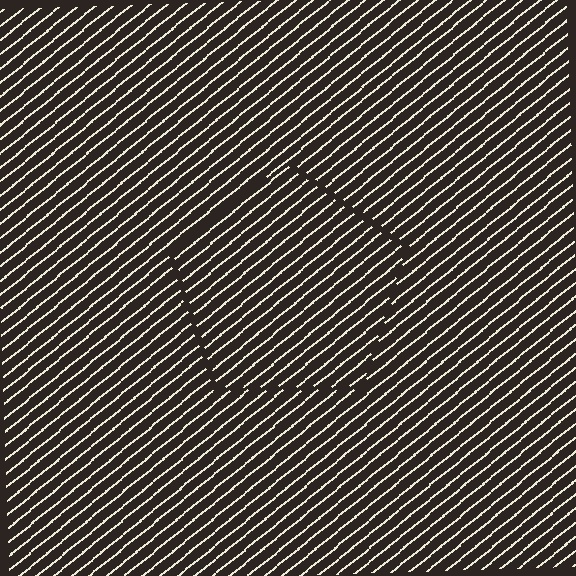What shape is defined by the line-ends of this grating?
An illusory pentagon. The interior of the shape contains the same grating, shifted by half a period — the contour is defined by the phase discontinuity where line-ends from the inner and outer gratings abut.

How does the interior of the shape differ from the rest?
The interior of the shape contains the same grating, shifted by half a period — the contour is defined by the phase discontinuity where line-ends from the inner and outer gratings abut.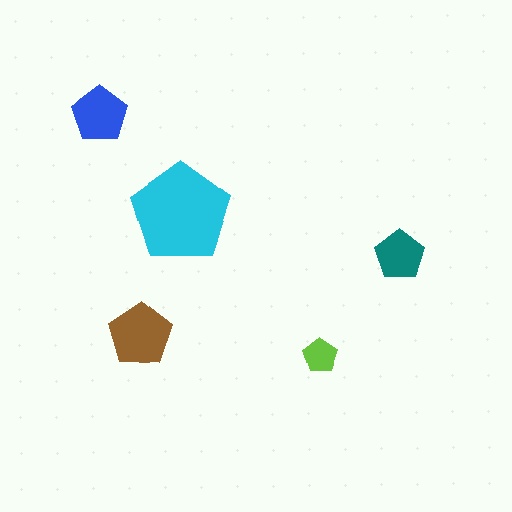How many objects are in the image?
There are 5 objects in the image.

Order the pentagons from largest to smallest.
the cyan one, the brown one, the blue one, the teal one, the lime one.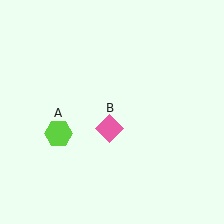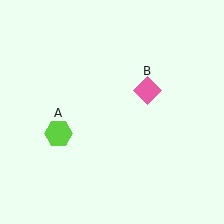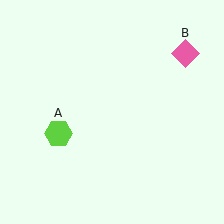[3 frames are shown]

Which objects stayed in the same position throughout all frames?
Lime hexagon (object A) remained stationary.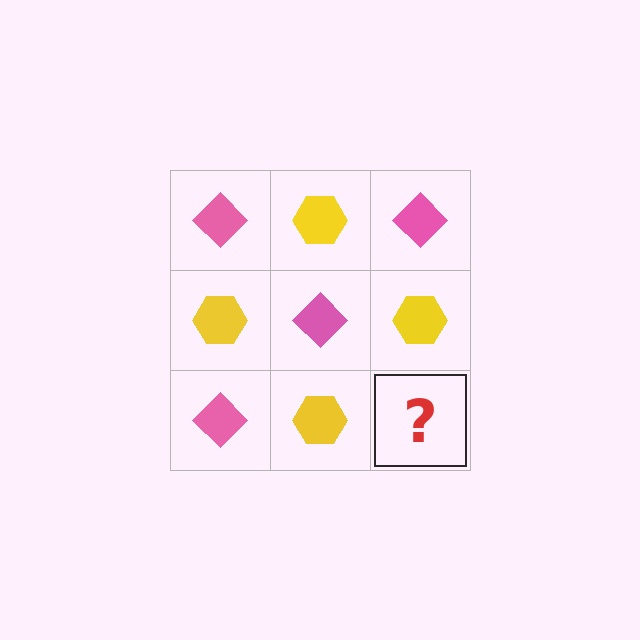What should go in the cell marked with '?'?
The missing cell should contain a pink diamond.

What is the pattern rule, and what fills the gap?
The rule is that it alternates pink diamond and yellow hexagon in a checkerboard pattern. The gap should be filled with a pink diamond.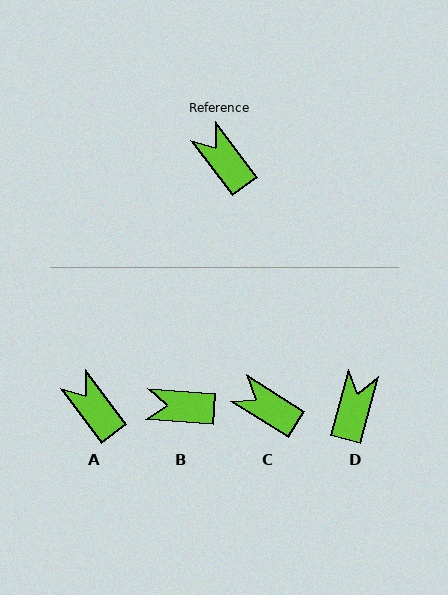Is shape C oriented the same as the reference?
No, it is off by about 21 degrees.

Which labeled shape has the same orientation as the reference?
A.